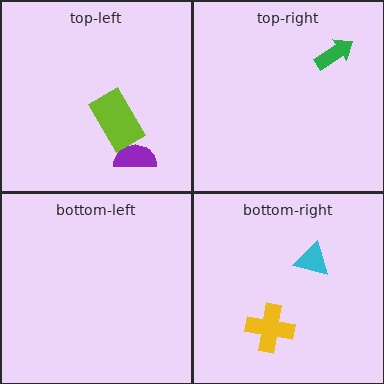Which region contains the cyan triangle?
The bottom-right region.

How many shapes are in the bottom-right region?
2.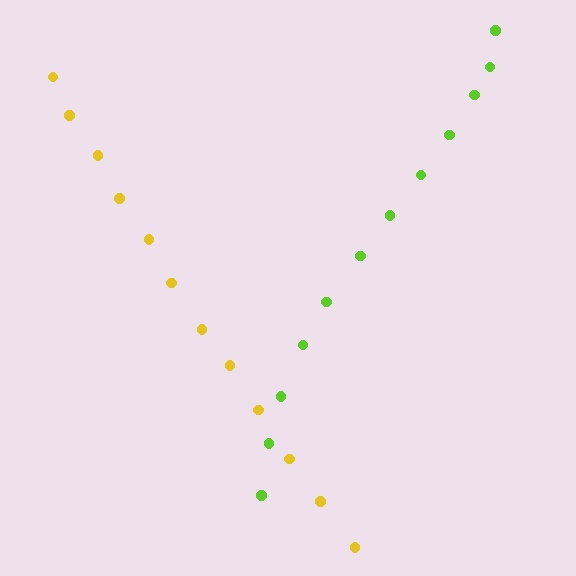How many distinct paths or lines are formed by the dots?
There are 2 distinct paths.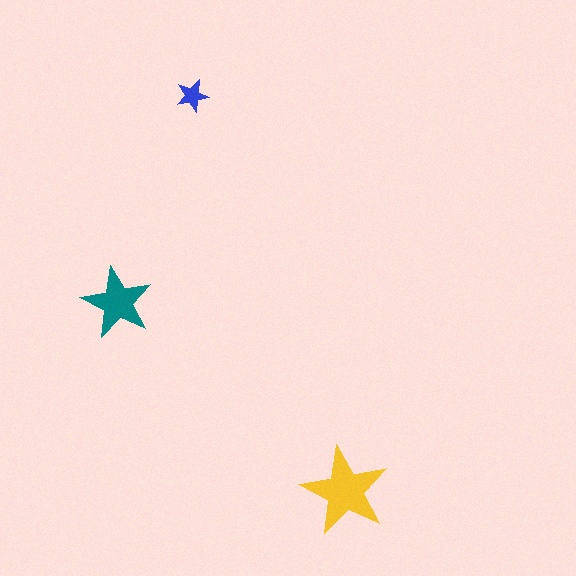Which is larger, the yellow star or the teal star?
The yellow one.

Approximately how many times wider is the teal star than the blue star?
About 2 times wider.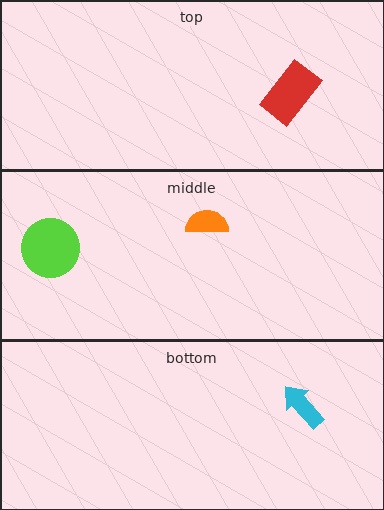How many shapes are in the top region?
1.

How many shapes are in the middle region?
2.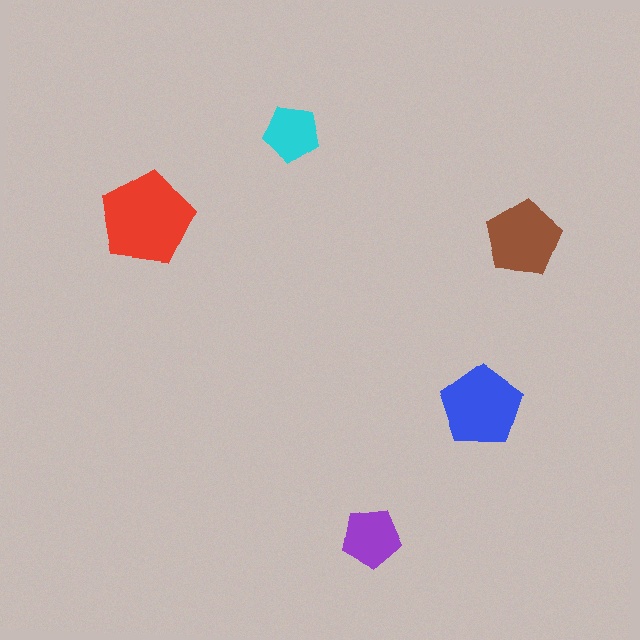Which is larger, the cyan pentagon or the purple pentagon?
The purple one.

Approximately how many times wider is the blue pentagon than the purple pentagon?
About 1.5 times wider.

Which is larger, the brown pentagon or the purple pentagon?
The brown one.